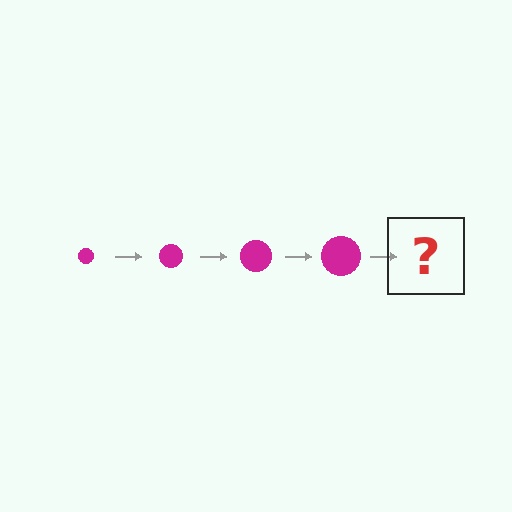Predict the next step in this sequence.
The next step is a magenta circle, larger than the previous one.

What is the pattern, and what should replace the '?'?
The pattern is that the circle gets progressively larger each step. The '?' should be a magenta circle, larger than the previous one.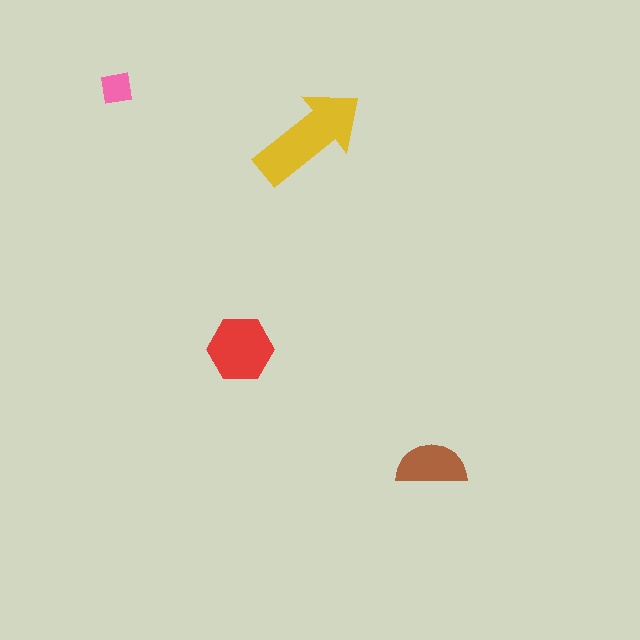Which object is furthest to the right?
The brown semicircle is rightmost.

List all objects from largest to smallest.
The yellow arrow, the red hexagon, the brown semicircle, the pink square.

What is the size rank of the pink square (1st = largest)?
4th.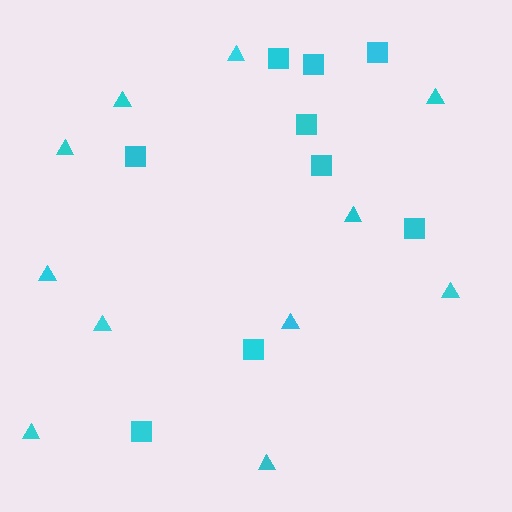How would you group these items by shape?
There are 2 groups: one group of squares (9) and one group of triangles (11).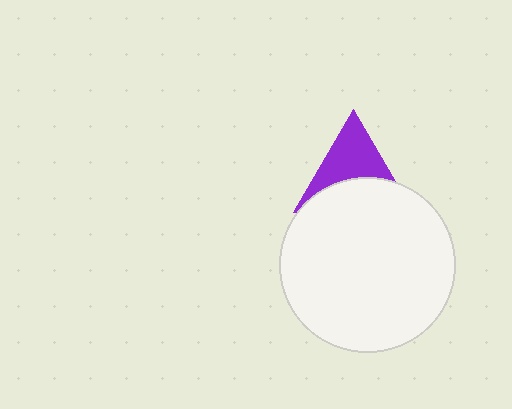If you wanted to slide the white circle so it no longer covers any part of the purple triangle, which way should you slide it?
Slide it down — that is the most direct way to separate the two shapes.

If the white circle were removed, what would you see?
You would see the complete purple triangle.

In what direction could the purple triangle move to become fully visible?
The purple triangle could move up. That would shift it out from behind the white circle entirely.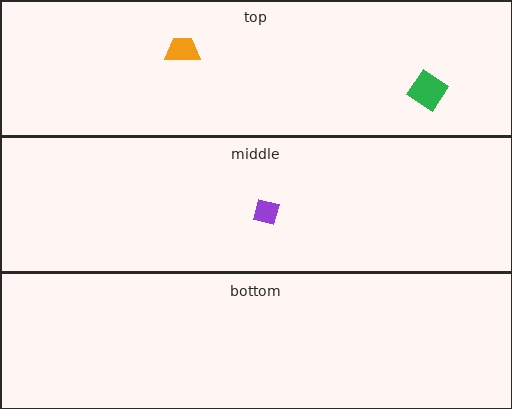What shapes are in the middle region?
The purple square.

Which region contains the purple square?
The middle region.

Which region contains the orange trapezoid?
The top region.